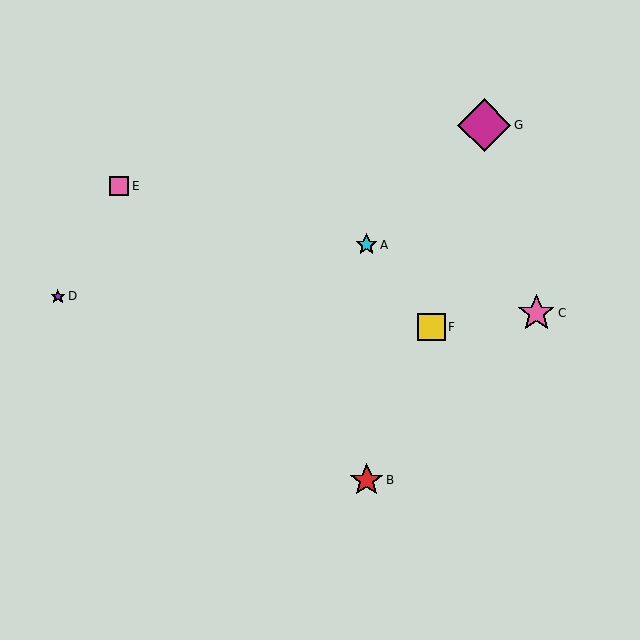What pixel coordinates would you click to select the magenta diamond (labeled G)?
Click at (484, 125) to select the magenta diamond G.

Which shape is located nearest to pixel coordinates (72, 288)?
The purple star (labeled D) at (58, 296) is nearest to that location.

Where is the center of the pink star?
The center of the pink star is at (536, 313).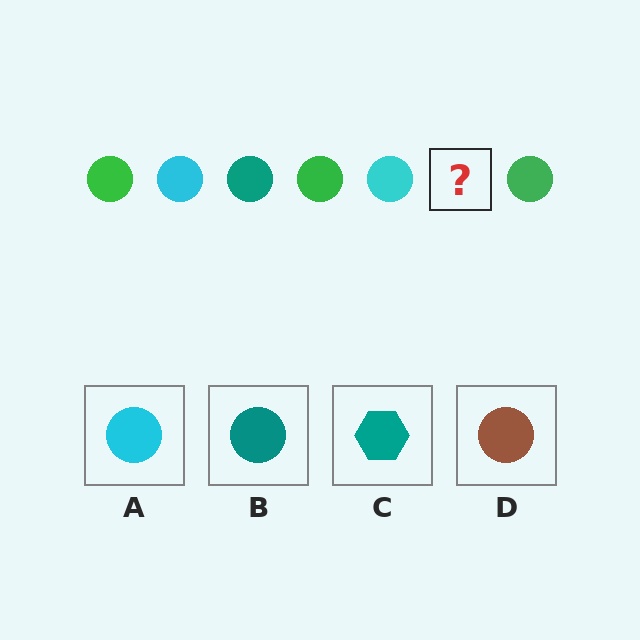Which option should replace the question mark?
Option B.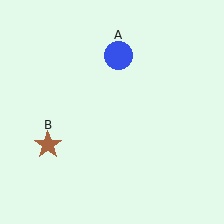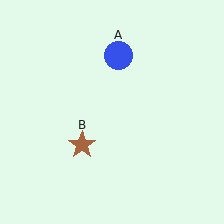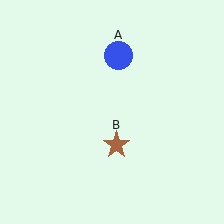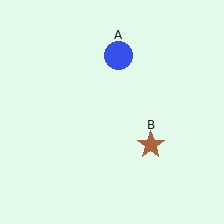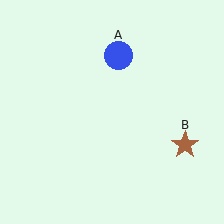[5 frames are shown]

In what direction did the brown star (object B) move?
The brown star (object B) moved right.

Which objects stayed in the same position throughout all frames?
Blue circle (object A) remained stationary.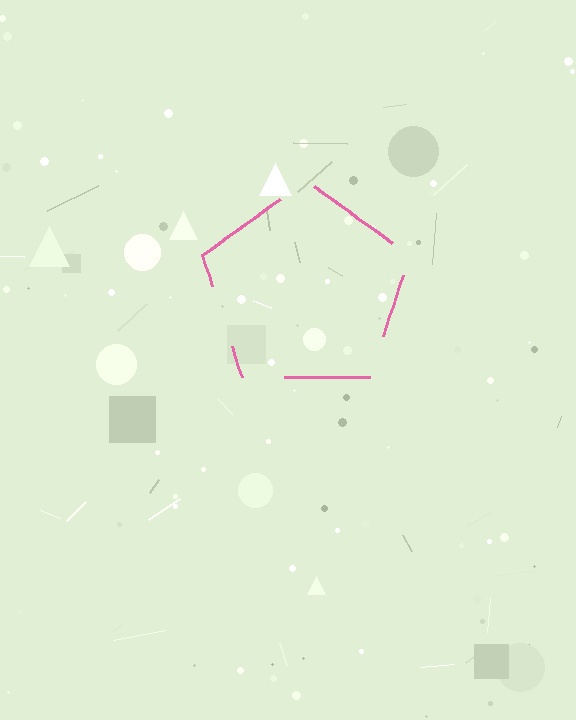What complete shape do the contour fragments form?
The contour fragments form a pentagon.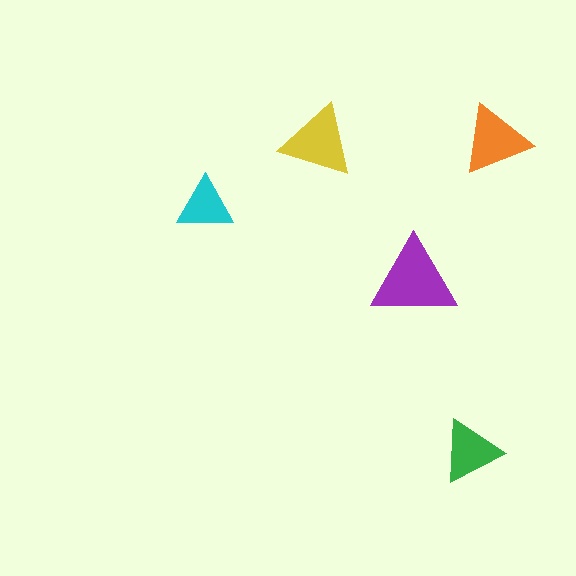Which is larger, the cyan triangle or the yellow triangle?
The yellow one.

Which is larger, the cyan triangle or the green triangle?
The green one.